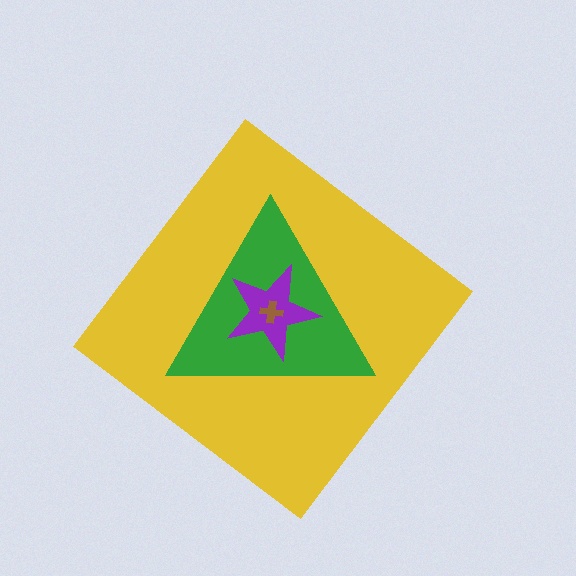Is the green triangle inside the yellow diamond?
Yes.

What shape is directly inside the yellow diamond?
The green triangle.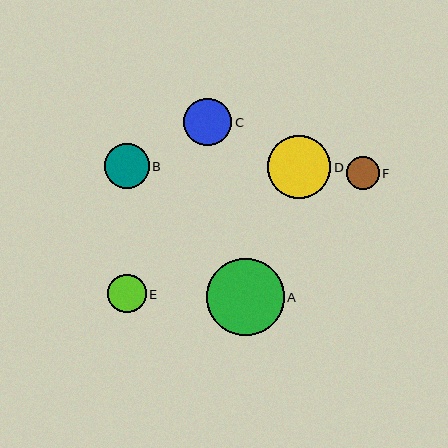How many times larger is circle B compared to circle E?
Circle B is approximately 1.2 times the size of circle E.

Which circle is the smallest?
Circle F is the smallest with a size of approximately 33 pixels.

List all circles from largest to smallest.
From largest to smallest: A, D, C, B, E, F.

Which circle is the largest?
Circle A is the largest with a size of approximately 78 pixels.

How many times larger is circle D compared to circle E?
Circle D is approximately 1.6 times the size of circle E.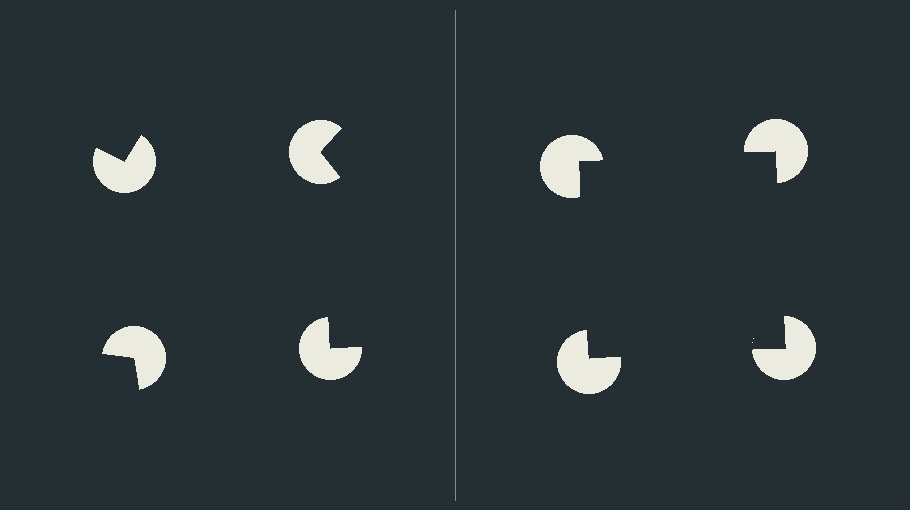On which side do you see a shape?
An illusory square appears on the right side. On the left side the wedge cuts are rotated, so no coherent shape forms.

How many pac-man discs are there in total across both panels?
8 — 4 on each side.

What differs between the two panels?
The pac-man discs are positioned identically on both sides; only the wedge orientations differ. On the right they align to a square; on the left they are misaligned.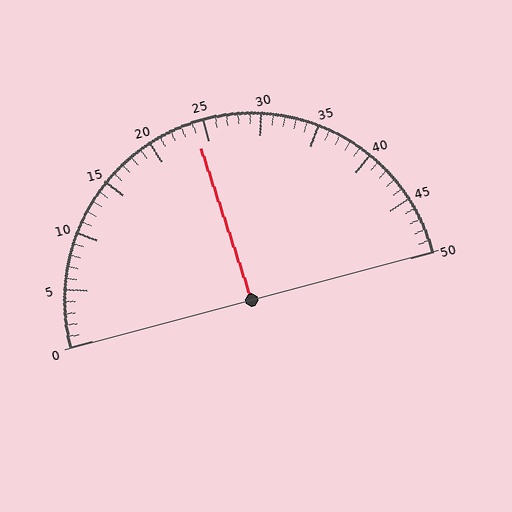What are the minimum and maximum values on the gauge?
The gauge ranges from 0 to 50.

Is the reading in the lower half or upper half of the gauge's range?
The reading is in the lower half of the range (0 to 50).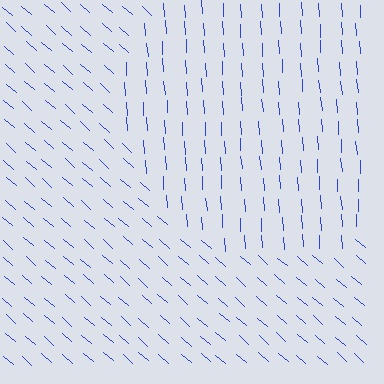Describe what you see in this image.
The image is filled with small blue line segments. A circle region in the image has lines oriented differently from the surrounding lines, creating a visible texture boundary.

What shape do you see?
I see a circle.